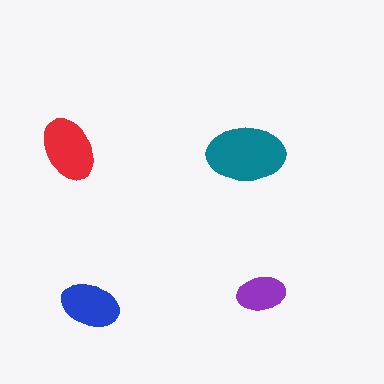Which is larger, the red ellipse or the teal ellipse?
The teal one.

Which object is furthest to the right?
The purple ellipse is rightmost.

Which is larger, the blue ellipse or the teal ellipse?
The teal one.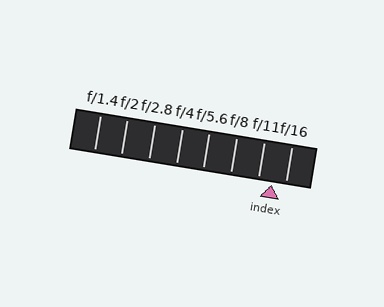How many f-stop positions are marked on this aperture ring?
There are 8 f-stop positions marked.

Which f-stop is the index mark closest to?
The index mark is closest to f/16.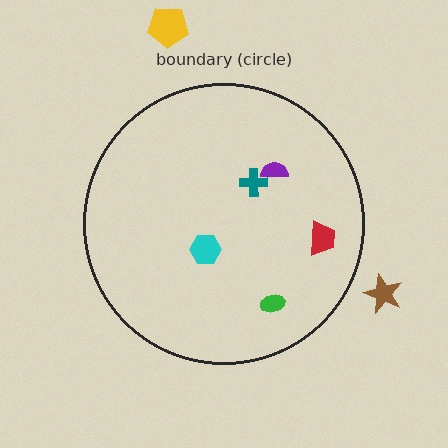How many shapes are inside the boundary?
5 inside, 2 outside.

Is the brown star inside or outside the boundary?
Outside.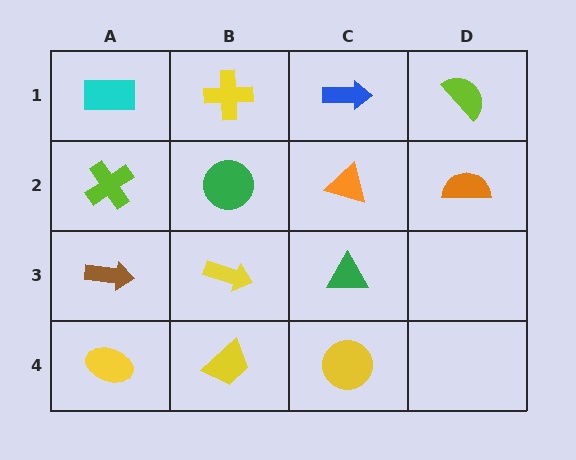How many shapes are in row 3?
3 shapes.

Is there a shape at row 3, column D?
No, that cell is empty.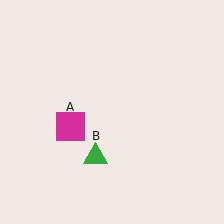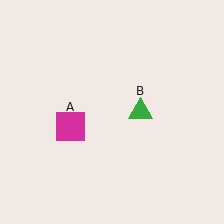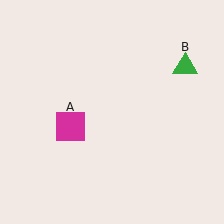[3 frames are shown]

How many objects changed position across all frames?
1 object changed position: green triangle (object B).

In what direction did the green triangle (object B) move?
The green triangle (object B) moved up and to the right.